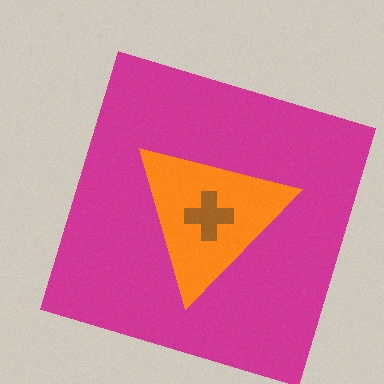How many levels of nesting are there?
3.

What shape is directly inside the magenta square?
The orange triangle.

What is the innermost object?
The brown cross.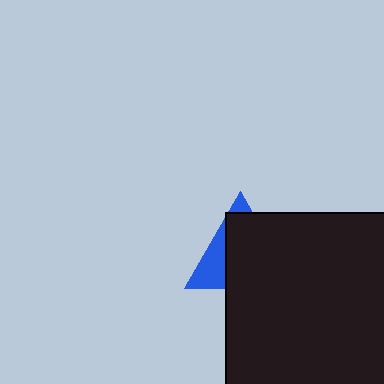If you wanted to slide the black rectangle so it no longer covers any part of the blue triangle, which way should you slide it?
Slide it toward the lower-right — that is the most direct way to separate the two shapes.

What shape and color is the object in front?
The object in front is a black rectangle.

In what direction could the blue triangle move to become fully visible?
The blue triangle could move toward the upper-left. That would shift it out from behind the black rectangle entirely.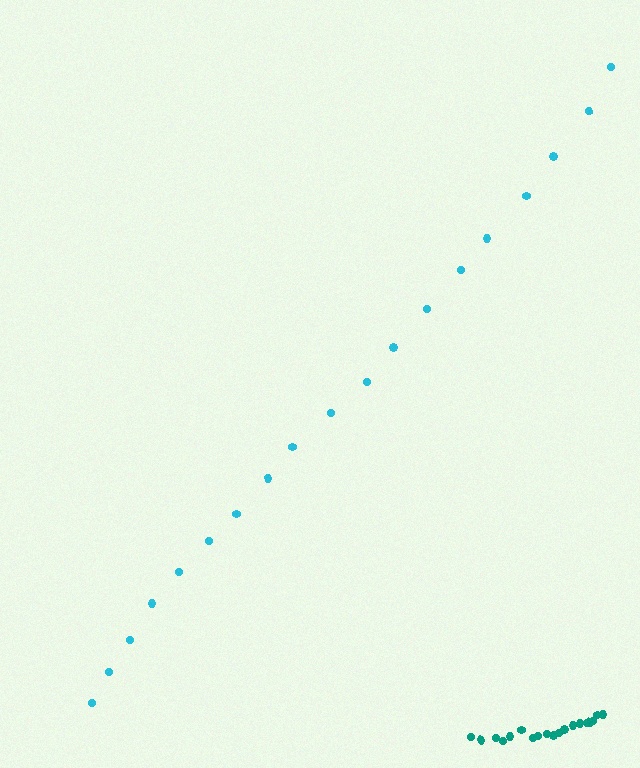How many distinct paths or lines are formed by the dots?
There are 2 distinct paths.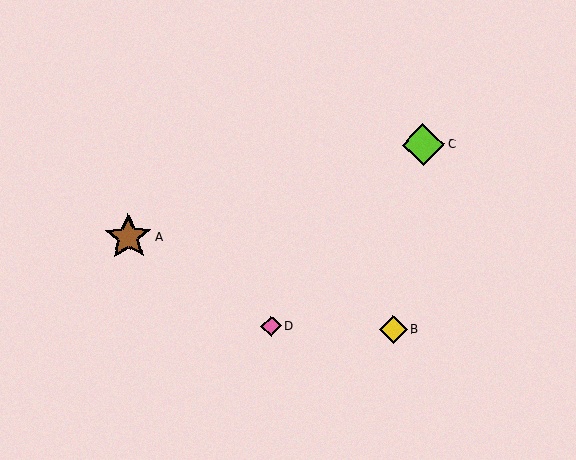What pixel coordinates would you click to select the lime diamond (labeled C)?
Click at (423, 145) to select the lime diamond C.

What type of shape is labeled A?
Shape A is a brown star.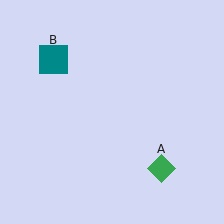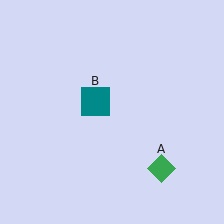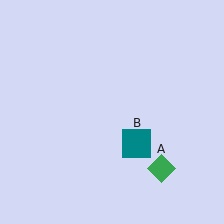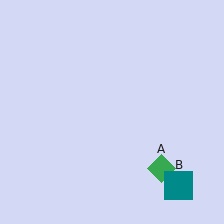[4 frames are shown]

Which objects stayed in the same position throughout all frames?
Green diamond (object A) remained stationary.